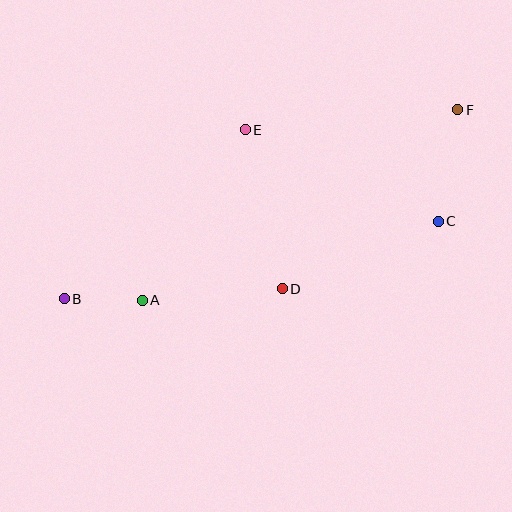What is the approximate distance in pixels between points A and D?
The distance between A and D is approximately 140 pixels.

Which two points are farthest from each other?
Points B and F are farthest from each other.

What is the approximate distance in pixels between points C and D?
The distance between C and D is approximately 170 pixels.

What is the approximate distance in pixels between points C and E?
The distance between C and E is approximately 213 pixels.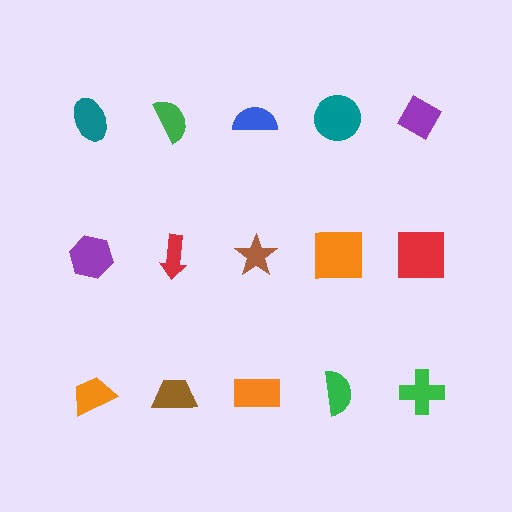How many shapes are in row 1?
5 shapes.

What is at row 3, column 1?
An orange trapezoid.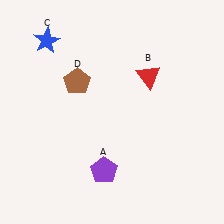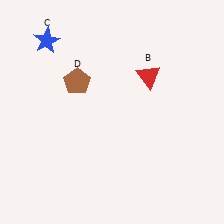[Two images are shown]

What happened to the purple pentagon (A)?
The purple pentagon (A) was removed in Image 2. It was in the bottom-left area of Image 1.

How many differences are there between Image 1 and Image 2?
There is 1 difference between the two images.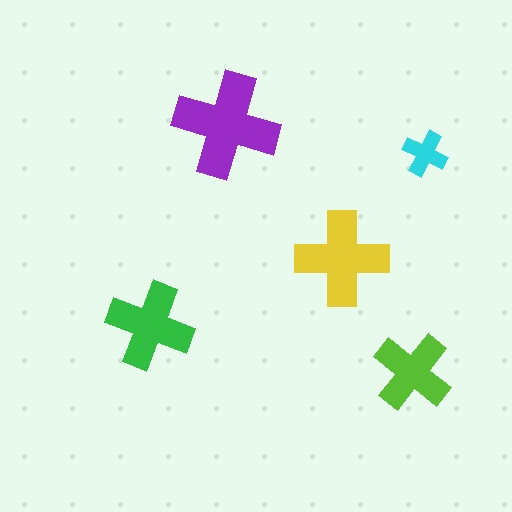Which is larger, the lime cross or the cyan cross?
The lime one.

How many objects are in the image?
There are 5 objects in the image.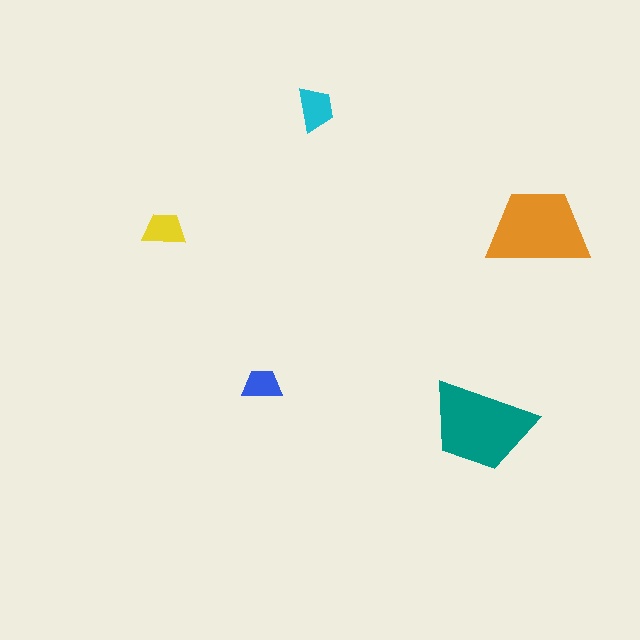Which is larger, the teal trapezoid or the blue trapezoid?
The teal one.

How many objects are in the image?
There are 5 objects in the image.